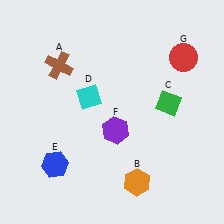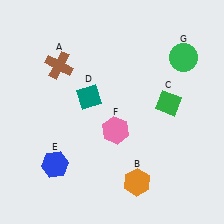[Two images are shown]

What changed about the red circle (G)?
In Image 1, G is red. In Image 2, it changed to green.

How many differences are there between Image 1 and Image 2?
There are 3 differences between the two images.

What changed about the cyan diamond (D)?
In Image 1, D is cyan. In Image 2, it changed to teal.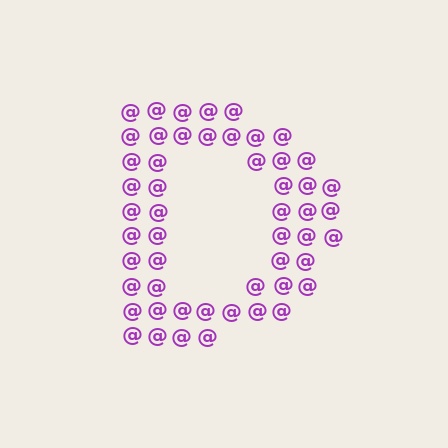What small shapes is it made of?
It is made of small at signs.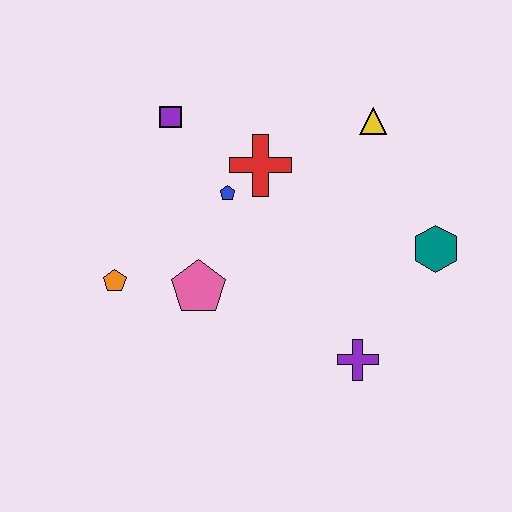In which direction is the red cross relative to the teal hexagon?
The red cross is to the left of the teal hexagon.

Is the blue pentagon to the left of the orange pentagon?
No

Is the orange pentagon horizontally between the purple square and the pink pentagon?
No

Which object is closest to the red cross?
The blue pentagon is closest to the red cross.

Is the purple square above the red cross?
Yes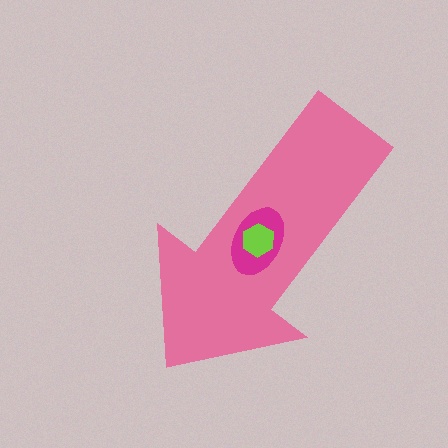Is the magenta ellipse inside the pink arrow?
Yes.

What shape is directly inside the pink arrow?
The magenta ellipse.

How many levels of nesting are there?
3.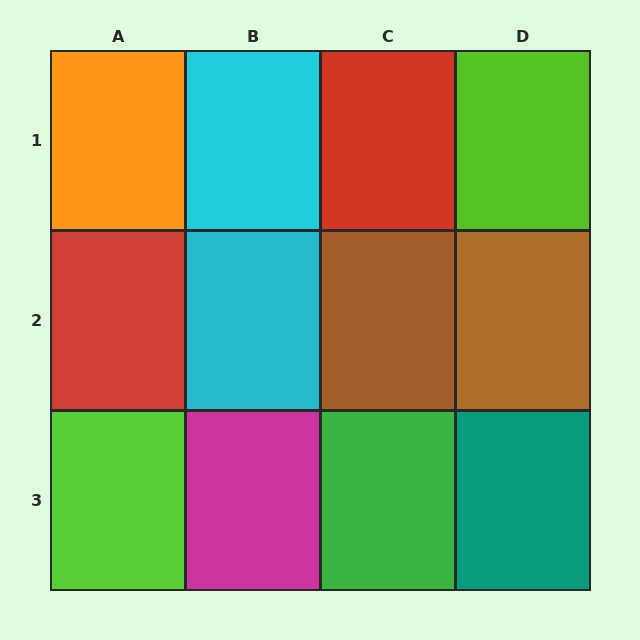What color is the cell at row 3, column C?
Green.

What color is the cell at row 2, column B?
Cyan.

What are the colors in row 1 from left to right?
Orange, cyan, red, lime.